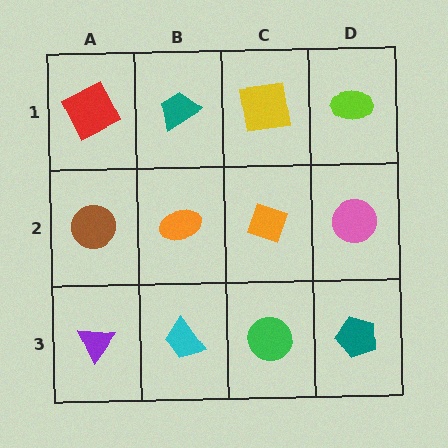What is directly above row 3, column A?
A brown circle.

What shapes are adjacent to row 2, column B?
A teal trapezoid (row 1, column B), a cyan trapezoid (row 3, column B), a brown circle (row 2, column A), an orange diamond (row 2, column C).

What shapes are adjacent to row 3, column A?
A brown circle (row 2, column A), a cyan trapezoid (row 3, column B).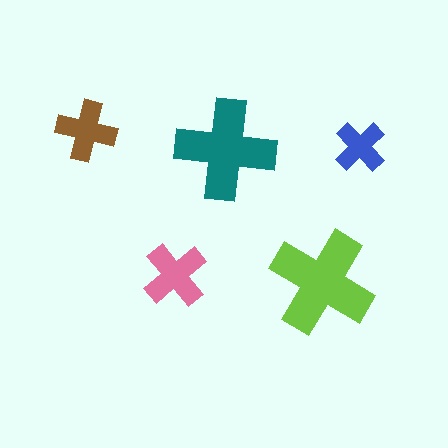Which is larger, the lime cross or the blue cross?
The lime one.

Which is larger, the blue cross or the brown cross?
The brown one.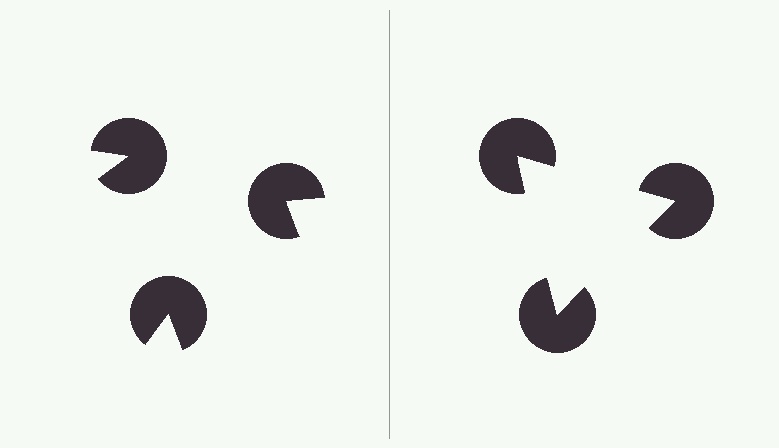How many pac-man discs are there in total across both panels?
6 — 3 on each side.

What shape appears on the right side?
An illusory triangle.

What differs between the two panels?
The pac-man discs are positioned identically on both sides; only the wedge orientations differ. On the right they align to a triangle; on the left they are misaligned.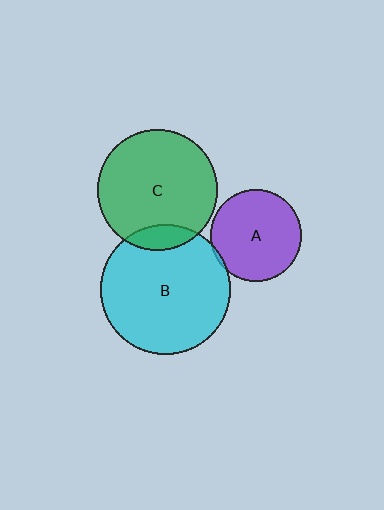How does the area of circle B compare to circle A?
Approximately 2.0 times.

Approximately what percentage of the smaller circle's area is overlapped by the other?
Approximately 10%.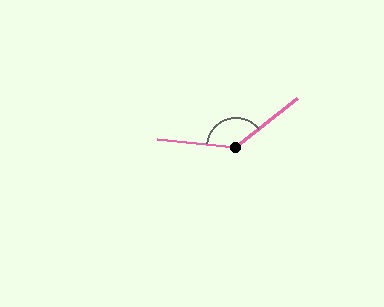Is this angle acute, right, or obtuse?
It is obtuse.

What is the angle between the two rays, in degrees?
Approximately 136 degrees.